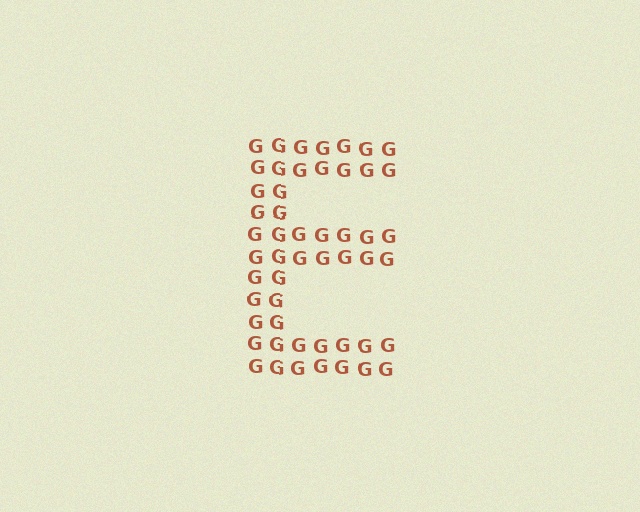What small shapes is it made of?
It is made of small letter G's.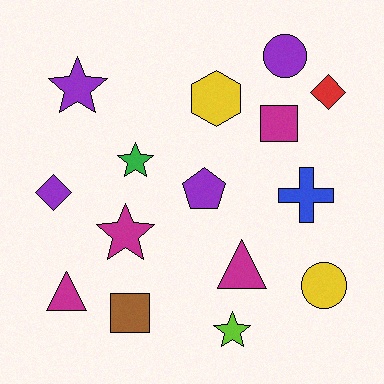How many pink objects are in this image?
There are no pink objects.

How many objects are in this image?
There are 15 objects.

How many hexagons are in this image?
There is 1 hexagon.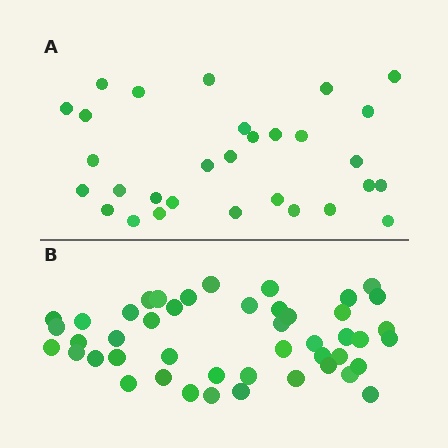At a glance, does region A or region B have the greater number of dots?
Region B (the bottom region) has more dots.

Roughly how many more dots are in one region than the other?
Region B has approximately 15 more dots than region A.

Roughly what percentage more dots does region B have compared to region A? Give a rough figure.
About 55% more.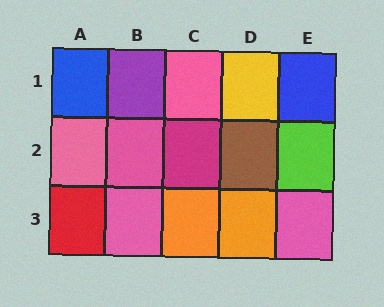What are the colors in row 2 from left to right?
Pink, pink, magenta, brown, lime.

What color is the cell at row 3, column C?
Orange.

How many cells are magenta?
1 cell is magenta.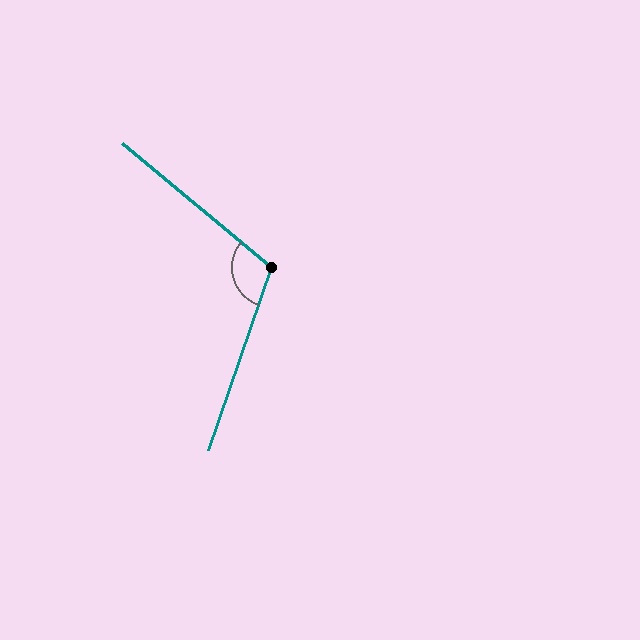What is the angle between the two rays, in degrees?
Approximately 111 degrees.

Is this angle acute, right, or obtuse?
It is obtuse.